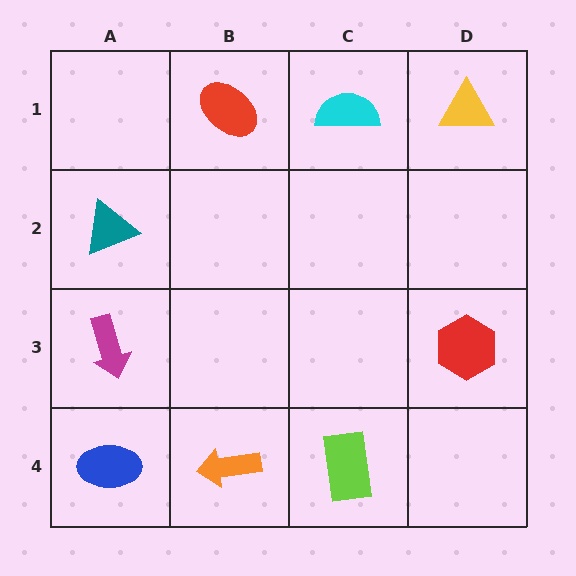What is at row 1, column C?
A cyan semicircle.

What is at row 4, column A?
A blue ellipse.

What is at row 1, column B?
A red ellipse.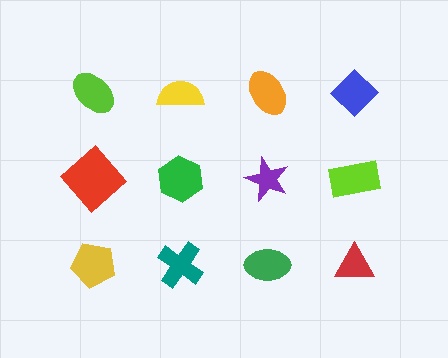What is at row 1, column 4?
A blue diamond.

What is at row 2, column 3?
A purple star.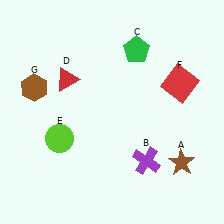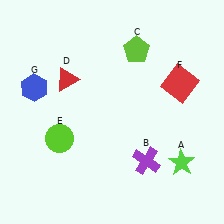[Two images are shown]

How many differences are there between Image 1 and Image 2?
There are 3 differences between the two images.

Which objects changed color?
A changed from brown to lime. C changed from green to lime. G changed from brown to blue.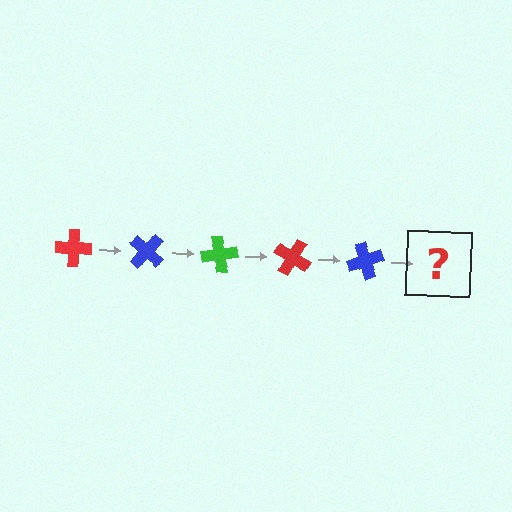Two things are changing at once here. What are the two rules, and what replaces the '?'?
The two rules are that it rotates 40 degrees each step and the color cycles through red, blue, and green. The '?' should be a green cross, rotated 200 degrees from the start.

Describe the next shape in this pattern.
It should be a green cross, rotated 200 degrees from the start.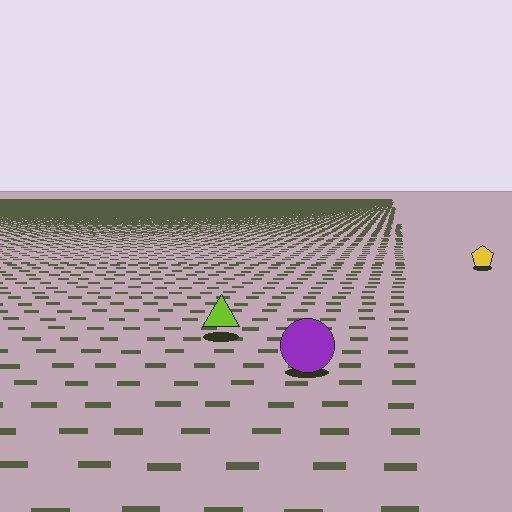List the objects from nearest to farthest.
From nearest to farthest: the purple circle, the lime triangle, the yellow pentagon.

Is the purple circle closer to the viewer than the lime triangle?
Yes. The purple circle is closer — you can tell from the texture gradient: the ground texture is coarser near it.